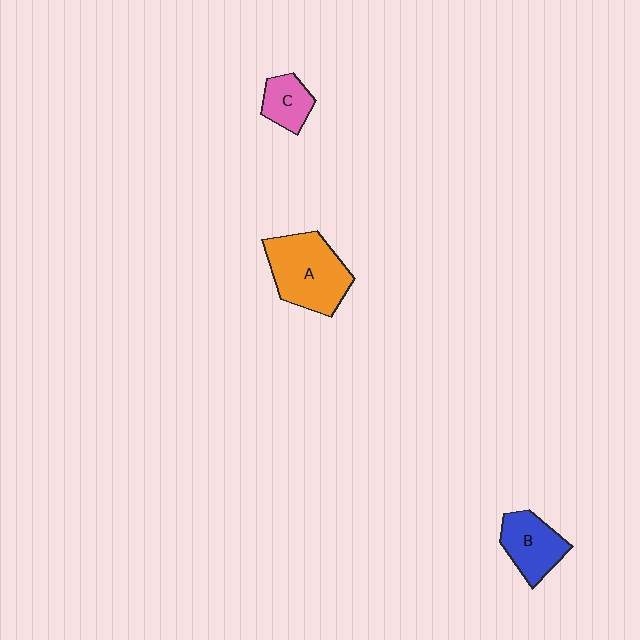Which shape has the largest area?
Shape A (orange).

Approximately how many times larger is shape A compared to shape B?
Approximately 1.6 times.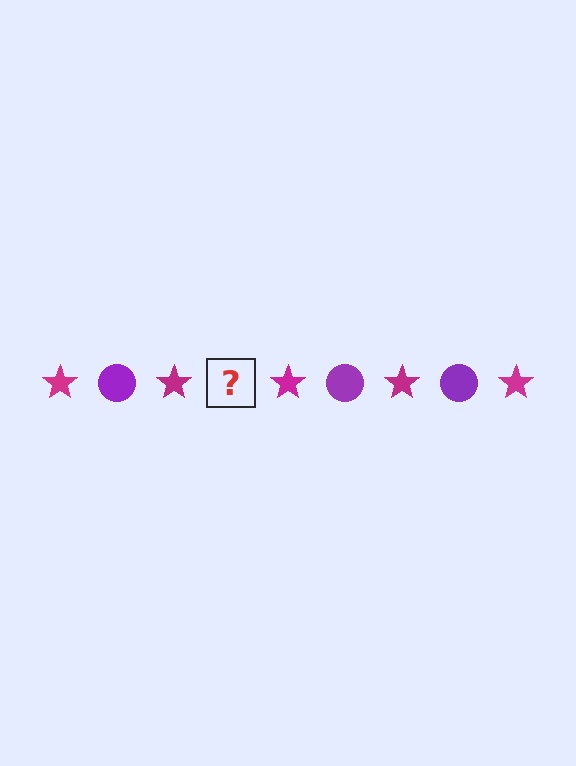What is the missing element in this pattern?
The missing element is a purple circle.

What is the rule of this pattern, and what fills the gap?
The rule is that the pattern alternates between magenta star and purple circle. The gap should be filled with a purple circle.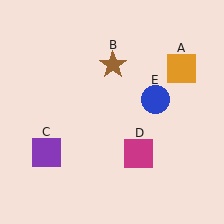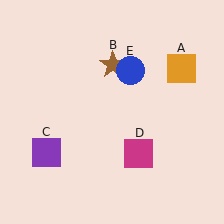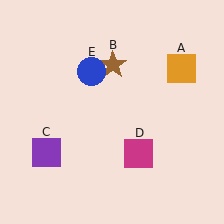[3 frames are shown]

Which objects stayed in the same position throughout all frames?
Orange square (object A) and brown star (object B) and purple square (object C) and magenta square (object D) remained stationary.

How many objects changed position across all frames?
1 object changed position: blue circle (object E).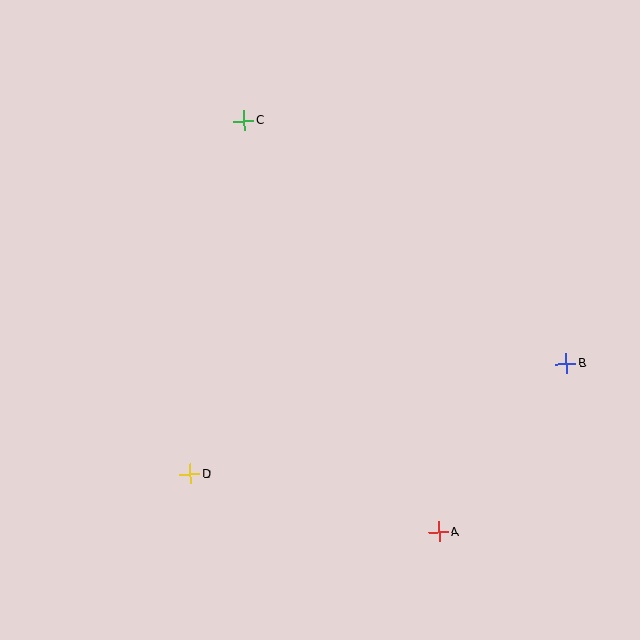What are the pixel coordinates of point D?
Point D is at (190, 474).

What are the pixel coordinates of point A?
Point A is at (439, 532).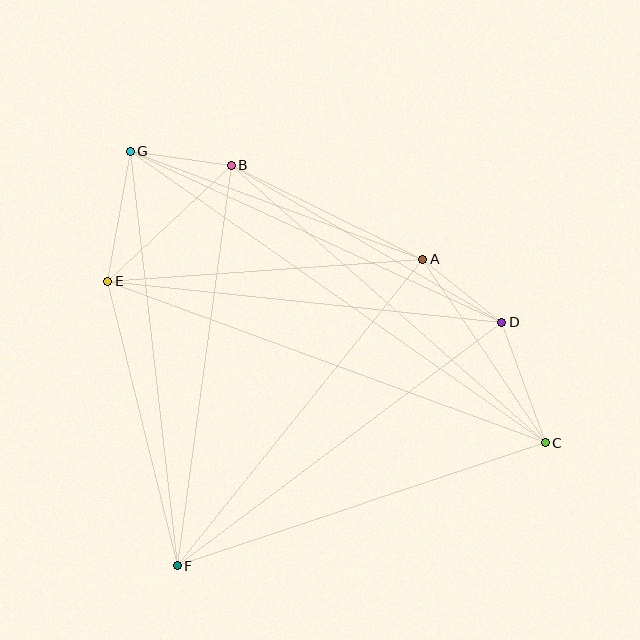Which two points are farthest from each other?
Points C and G are farthest from each other.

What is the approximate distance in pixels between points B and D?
The distance between B and D is approximately 313 pixels.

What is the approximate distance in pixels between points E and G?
The distance between E and G is approximately 132 pixels.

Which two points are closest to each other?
Points A and D are closest to each other.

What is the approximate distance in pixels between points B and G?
The distance between B and G is approximately 102 pixels.